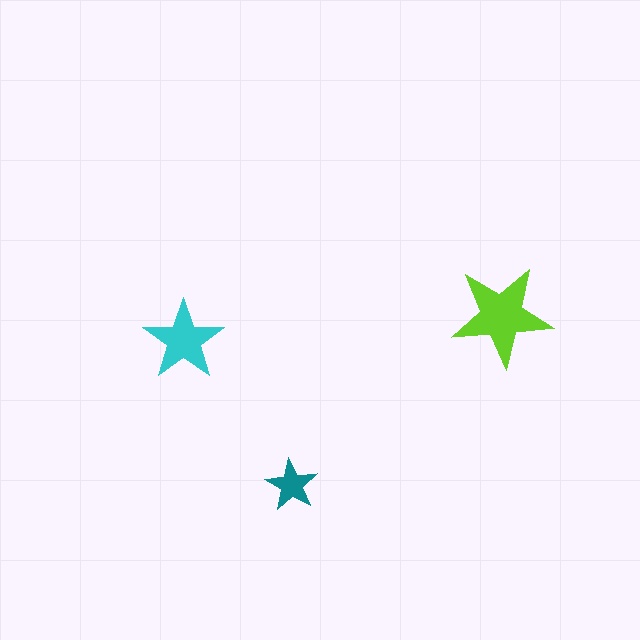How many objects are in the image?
There are 3 objects in the image.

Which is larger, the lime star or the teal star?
The lime one.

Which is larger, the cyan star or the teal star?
The cyan one.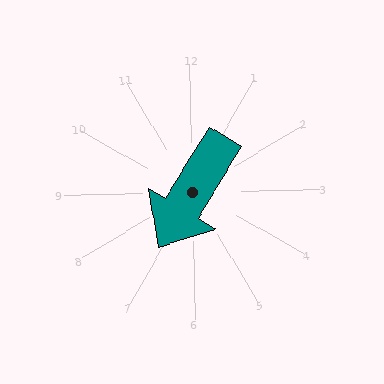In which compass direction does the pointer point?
Southwest.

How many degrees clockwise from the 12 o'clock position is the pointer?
Approximately 212 degrees.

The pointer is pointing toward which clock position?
Roughly 7 o'clock.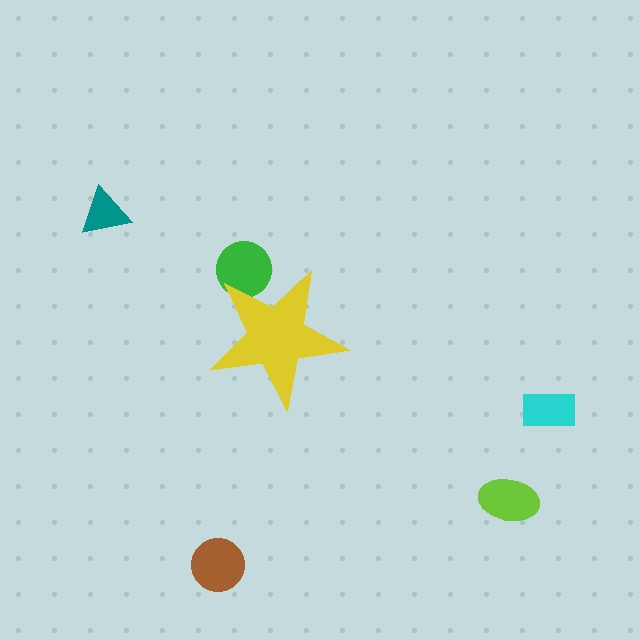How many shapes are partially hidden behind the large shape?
1 shape is partially hidden.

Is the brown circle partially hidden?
No, the brown circle is fully visible.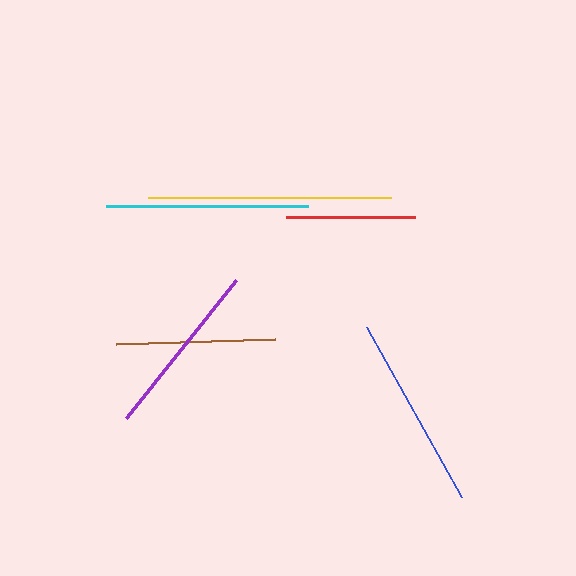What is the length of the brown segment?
The brown segment is approximately 159 pixels long.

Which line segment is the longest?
The yellow line is the longest at approximately 243 pixels.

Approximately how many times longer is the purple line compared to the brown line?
The purple line is approximately 1.1 times the length of the brown line.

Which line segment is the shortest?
The red line is the shortest at approximately 128 pixels.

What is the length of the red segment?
The red segment is approximately 128 pixels long.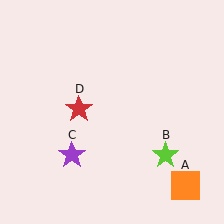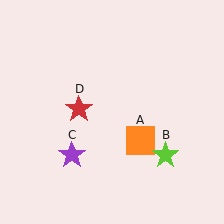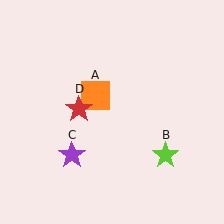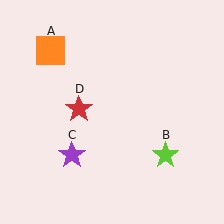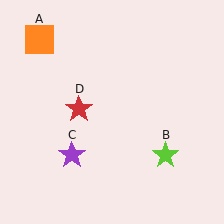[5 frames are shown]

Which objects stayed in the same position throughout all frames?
Lime star (object B) and purple star (object C) and red star (object D) remained stationary.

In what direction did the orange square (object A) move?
The orange square (object A) moved up and to the left.